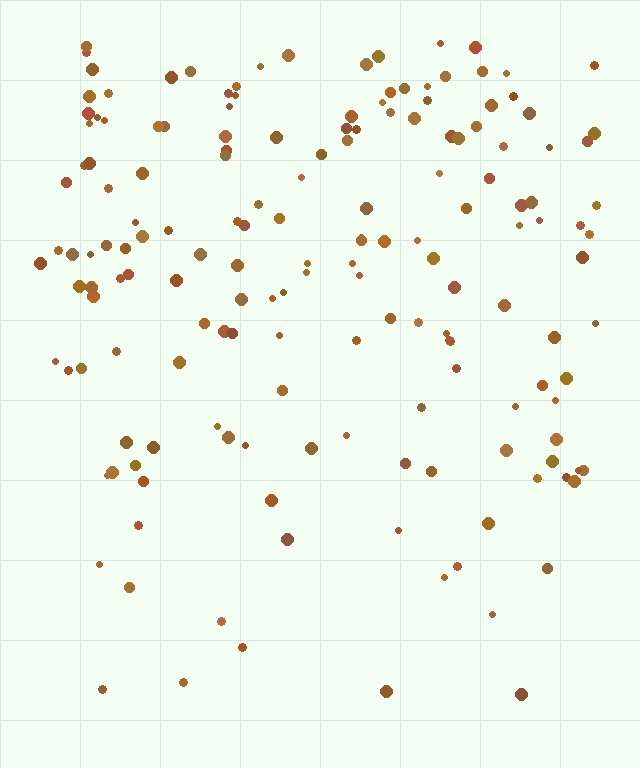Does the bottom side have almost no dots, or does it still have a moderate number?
Still a moderate number, just noticeably fewer than the top.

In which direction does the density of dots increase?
From bottom to top, with the top side densest.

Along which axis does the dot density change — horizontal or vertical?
Vertical.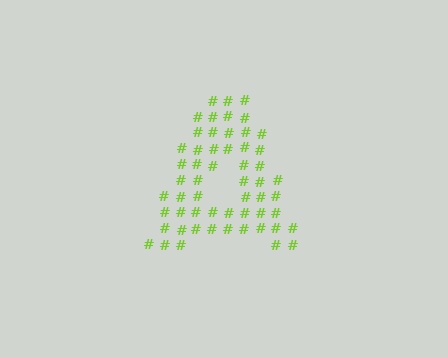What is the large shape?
The large shape is the letter A.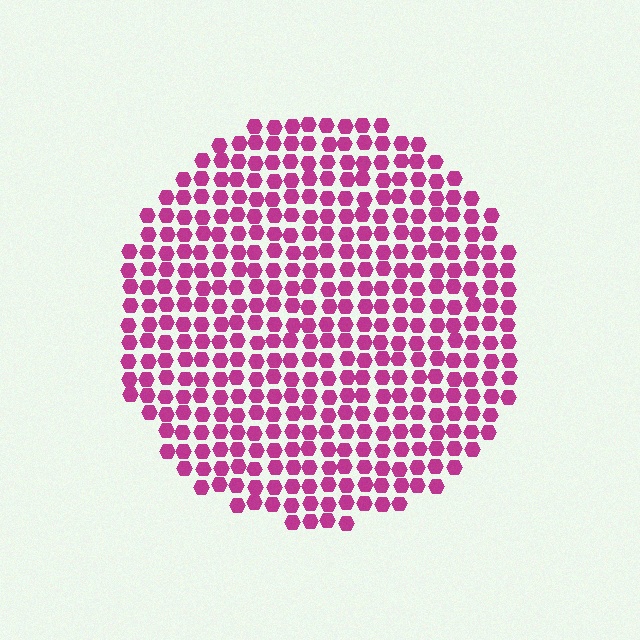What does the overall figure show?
The overall figure shows a circle.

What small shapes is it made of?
It is made of small hexagons.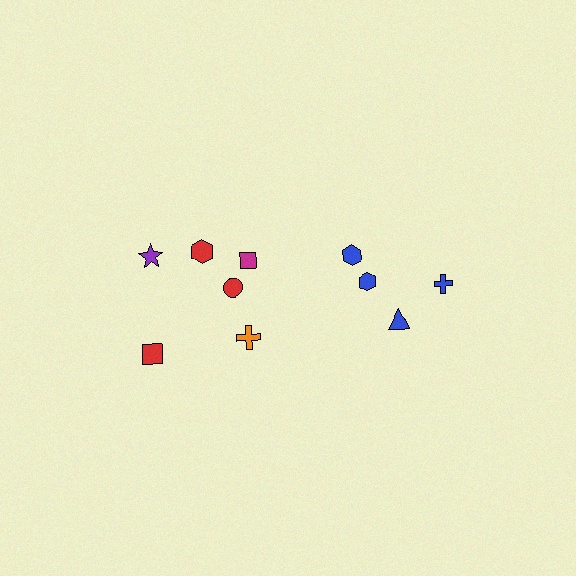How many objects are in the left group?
There are 6 objects.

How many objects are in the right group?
There are 4 objects.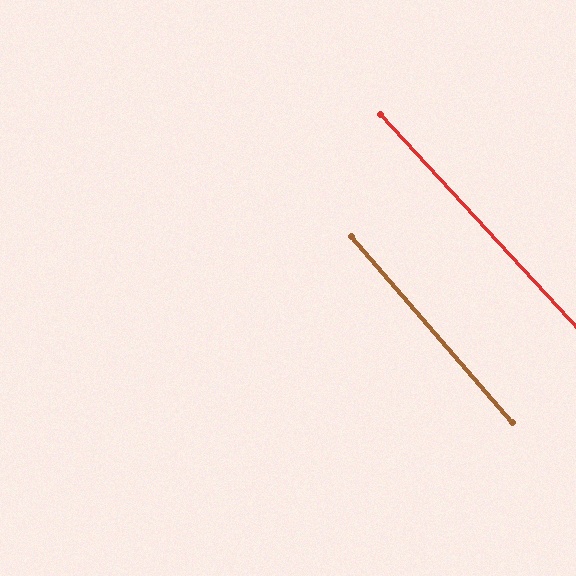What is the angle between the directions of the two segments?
Approximately 2 degrees.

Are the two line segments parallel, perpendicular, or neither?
Parallel — their directions differ by only 1.8°.